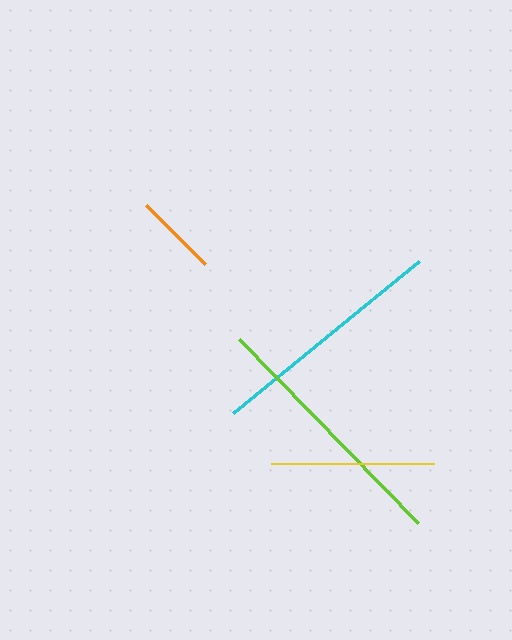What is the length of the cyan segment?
The cyan segment is approximately 239 pixels long.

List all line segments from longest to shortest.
From longest to shortest: lime, cyan, yellow, orange.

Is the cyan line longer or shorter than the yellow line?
The cyan line is longer than the yellow line.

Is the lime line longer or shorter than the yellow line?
The lime line is longer than the yellow line.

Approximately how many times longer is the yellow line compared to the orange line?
The yellow line is approximately 2.0 times the length of the orange line.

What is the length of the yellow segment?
The yellow segment is approximately 163 pixels long.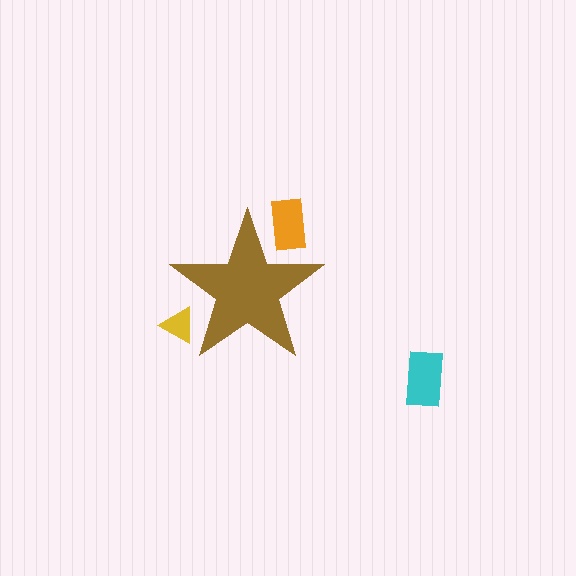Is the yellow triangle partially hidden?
Yes, the yellow triangle is partially hidden behind the brown star.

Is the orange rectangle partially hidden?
Yes, the orange rectangle is partially hidden behind the brown star.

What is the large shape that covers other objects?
A brown star.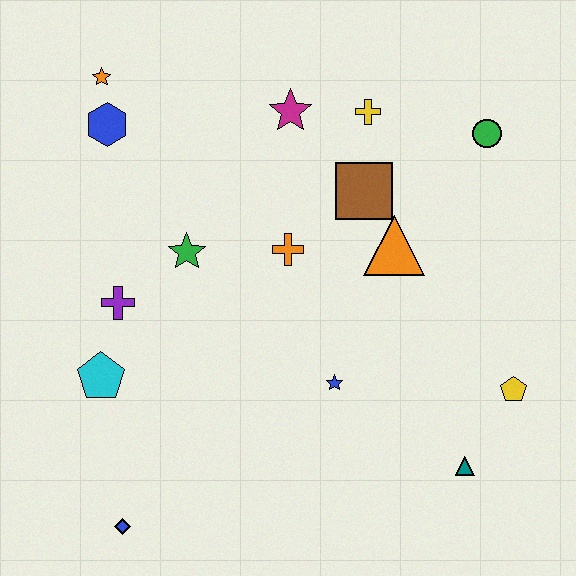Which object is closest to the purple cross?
The cyan pentagon is closest to the purple cross.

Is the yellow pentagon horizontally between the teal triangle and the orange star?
No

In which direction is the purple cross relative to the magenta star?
The purple cross is below the magenta star.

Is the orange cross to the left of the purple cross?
No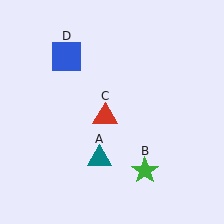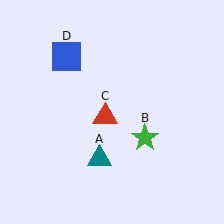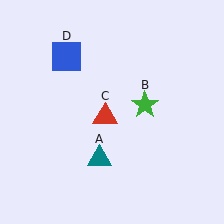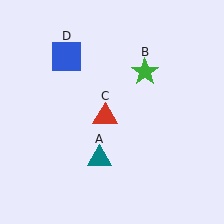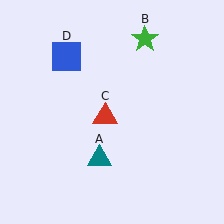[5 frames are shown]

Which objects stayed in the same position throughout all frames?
Teal triangle (object A) and red triangle (object C) and blue square (object D) remained stationary.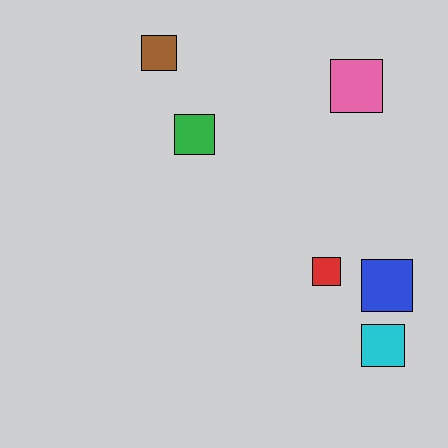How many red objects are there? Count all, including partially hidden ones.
There is 1 red object.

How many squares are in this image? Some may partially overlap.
There are 6 squares.